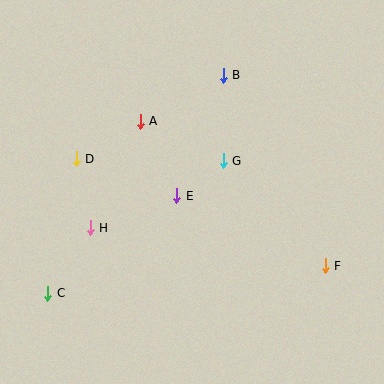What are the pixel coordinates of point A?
Point A is at (140, 121).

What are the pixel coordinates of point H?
Point H is at (90, 228).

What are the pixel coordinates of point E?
Point E is at (177, 196).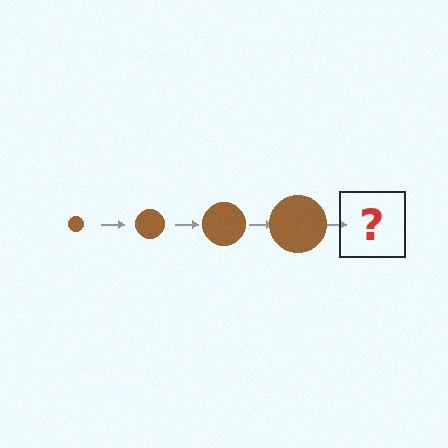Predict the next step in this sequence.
The next step is a brown circle, larger than the previous one.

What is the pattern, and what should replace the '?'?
The pattern is that the circle gets progressively larger each step. The '?' should be a brown circle, larger than the previous one.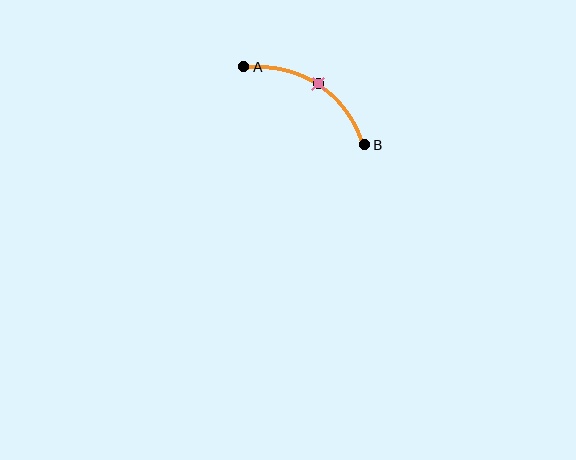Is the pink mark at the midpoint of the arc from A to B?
Yes. The pink mark lies on the arc at equal arc-length from both A and B — it is the arc midpoint.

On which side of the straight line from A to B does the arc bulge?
The arc bulges above the straight line connecting A and B.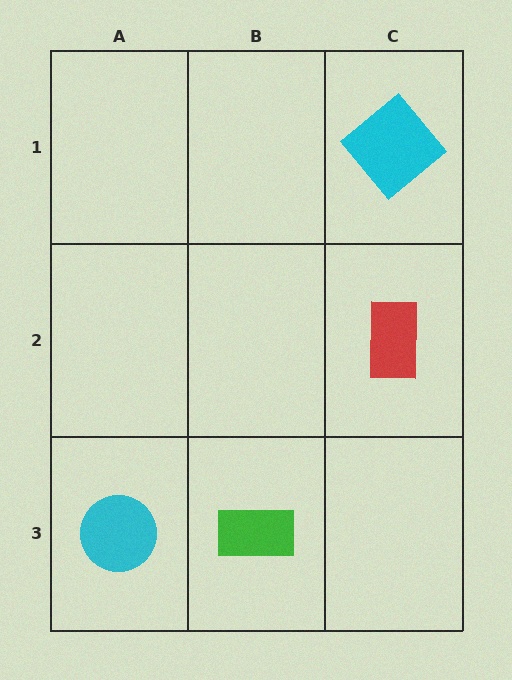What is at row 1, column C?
A cyan diamond.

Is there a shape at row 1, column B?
No, that cell is empty.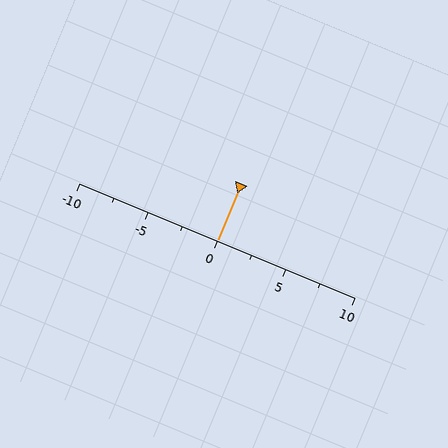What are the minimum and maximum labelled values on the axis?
The axis runs from -10 to 10.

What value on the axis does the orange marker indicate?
The marker indicates approximately 0.